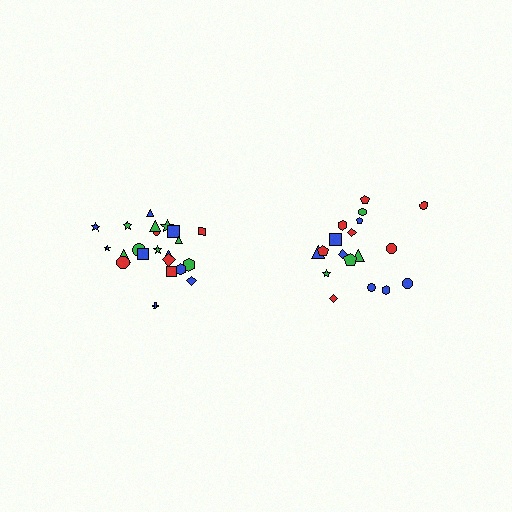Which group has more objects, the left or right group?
The left group.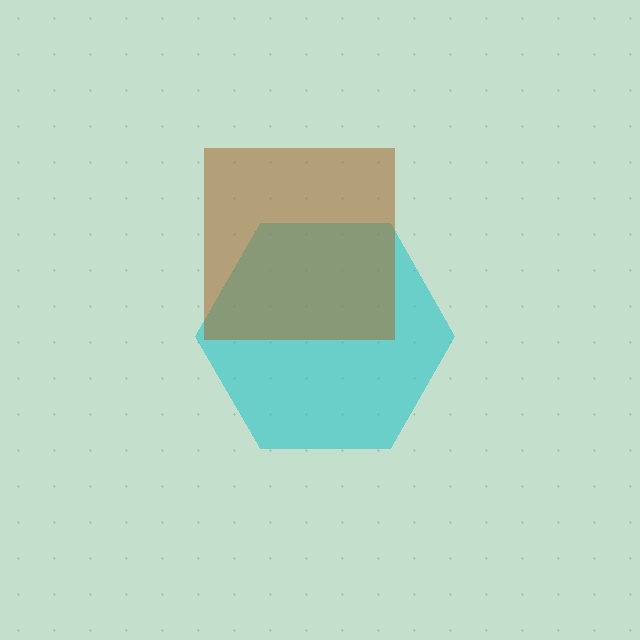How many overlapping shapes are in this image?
There are 2 overlapping shapes in the image.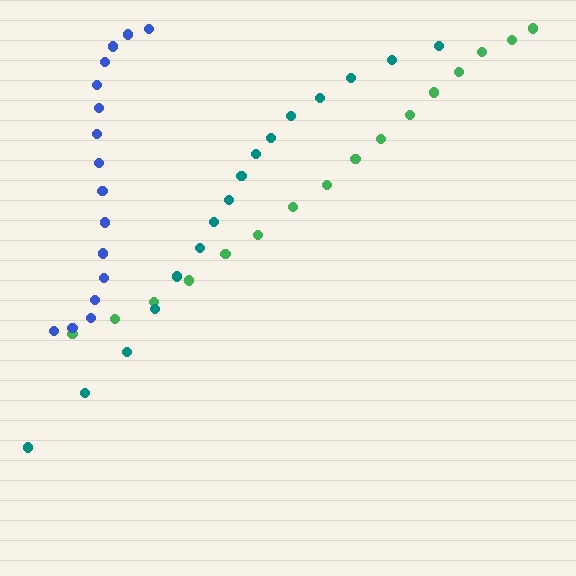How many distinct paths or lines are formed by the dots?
There are 3 distinct paths.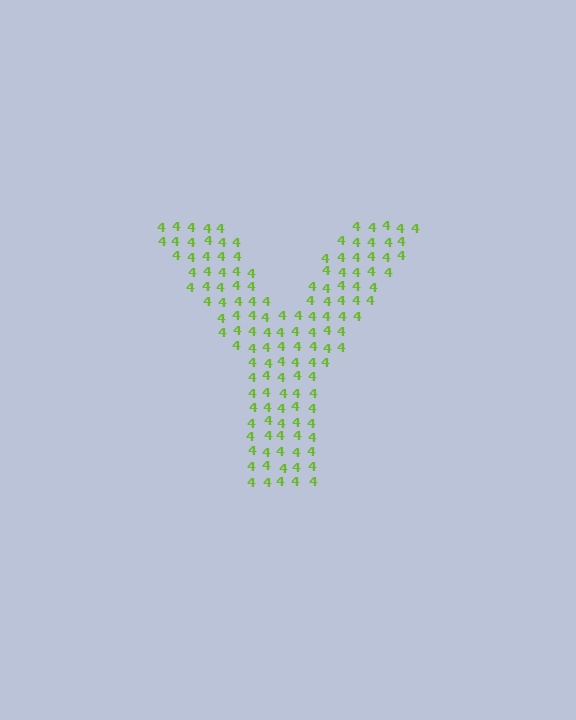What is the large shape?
The large shape is the letter Y.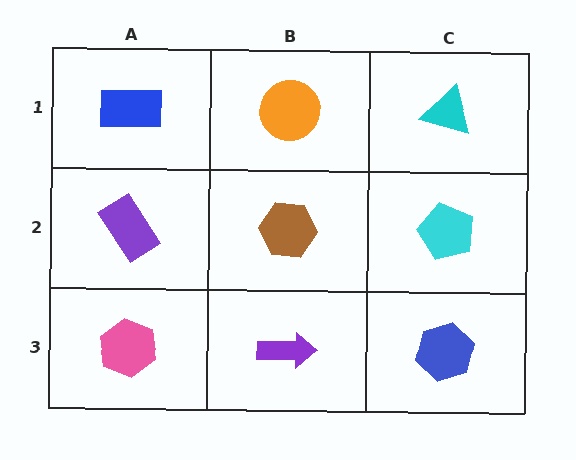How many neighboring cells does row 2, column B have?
4.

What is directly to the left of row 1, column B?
A blue rectangle.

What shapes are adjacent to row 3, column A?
A purple rectangle (row 2, column A), a purple arrow (row 3, column B).